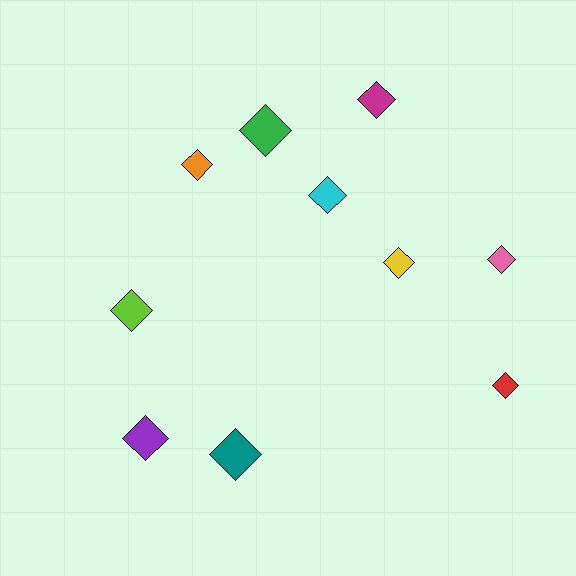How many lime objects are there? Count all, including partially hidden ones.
There is 1 lime object.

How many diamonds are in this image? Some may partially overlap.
There are 10 diamonds.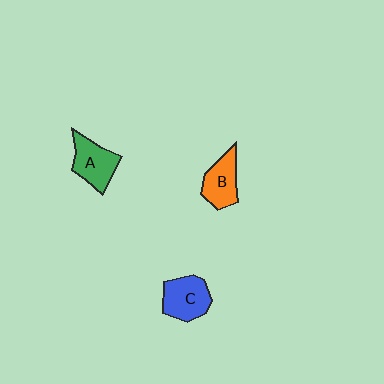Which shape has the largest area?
Shape C (blue).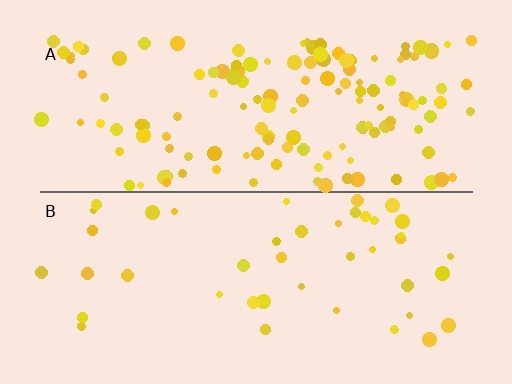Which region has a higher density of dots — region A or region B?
A (the top).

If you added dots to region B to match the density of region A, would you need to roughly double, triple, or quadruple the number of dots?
Approximately triple.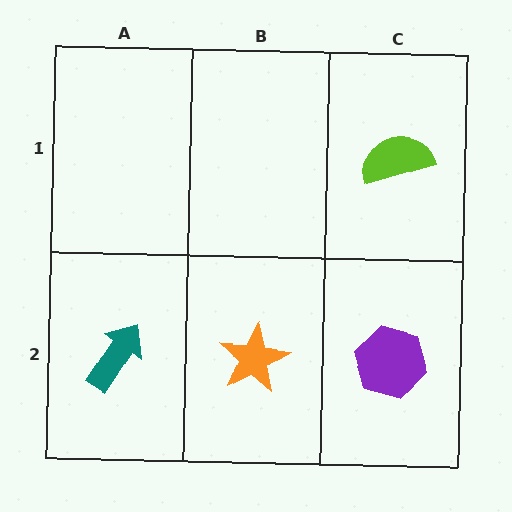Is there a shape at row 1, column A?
No, that cell is empty.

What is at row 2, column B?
An orange star.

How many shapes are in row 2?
3 shapes.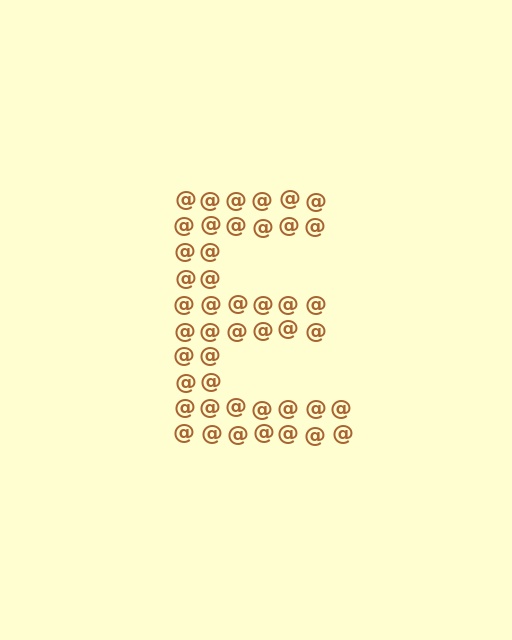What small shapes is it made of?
It is made of small at signs.